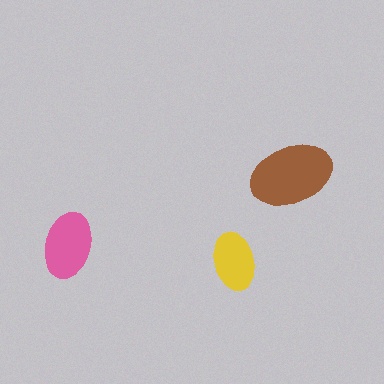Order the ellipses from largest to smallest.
the brown one, the pink one, the yellow one.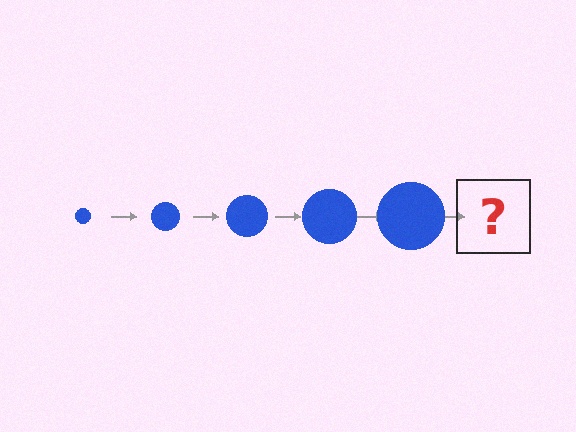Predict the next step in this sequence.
The next step is a blue circle, larger than the previous one.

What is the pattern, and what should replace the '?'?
The pattern is that the circle gets progressively larger each step. The '?' should be a blue circle, larger than the previous one.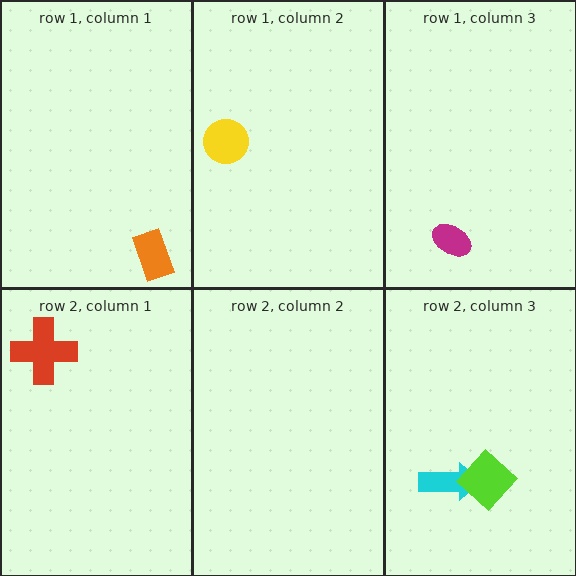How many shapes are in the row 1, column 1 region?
1.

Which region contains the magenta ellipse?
The row 1, column 3 region.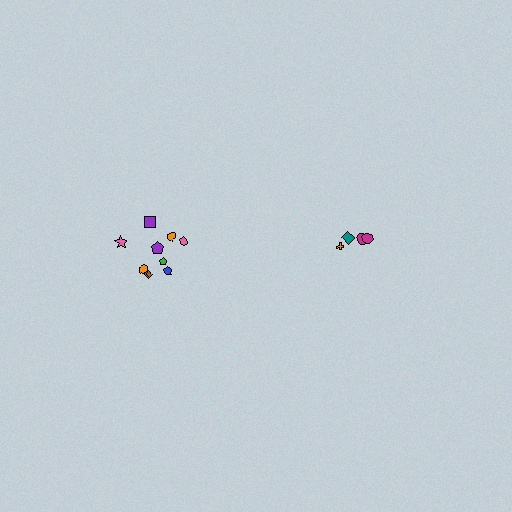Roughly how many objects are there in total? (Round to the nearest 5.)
Roughly 15 objects in total.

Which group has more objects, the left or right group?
The left group.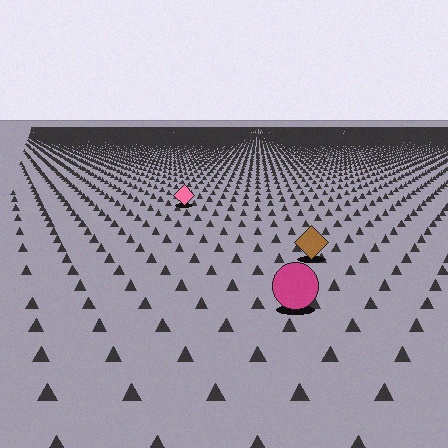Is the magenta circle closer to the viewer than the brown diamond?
Yes. The magenta circle is closer — you can tell from the texture gradient: the ground texture is coarser near it.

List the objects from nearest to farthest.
From nearest to farthest: the magenta circle, the brown diamond, the pink diamond.